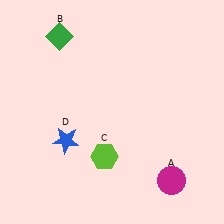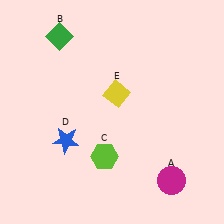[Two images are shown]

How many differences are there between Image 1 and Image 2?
There is 1 difference between the two images.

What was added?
A yellow diamond (E) was added in Image 2.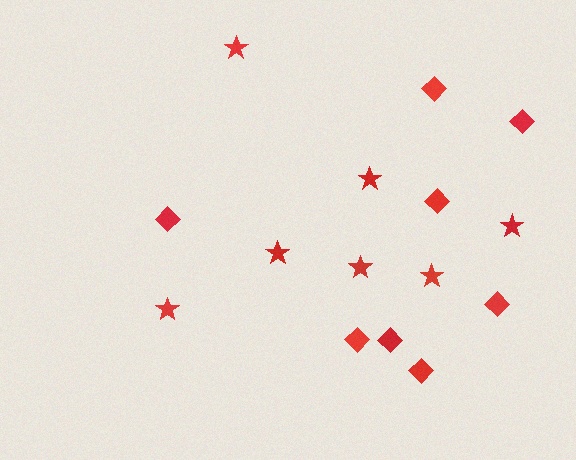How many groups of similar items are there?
There are 2 groups: one group of diamonds (8) and one group of stars (7).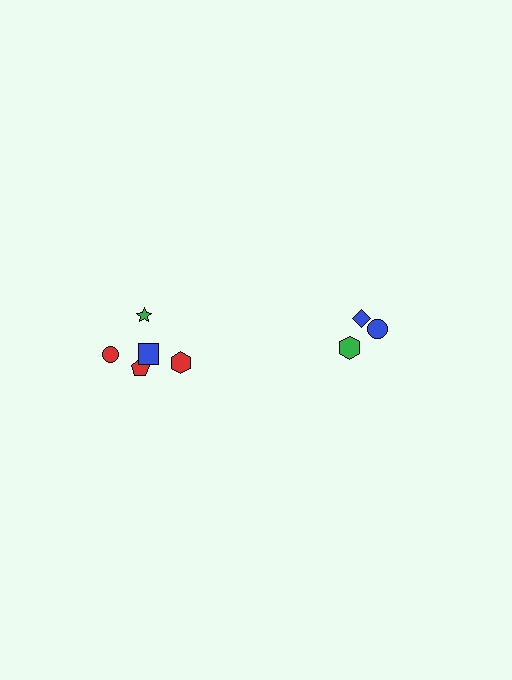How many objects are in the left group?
There are 5 objects.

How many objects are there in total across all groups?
There are 8 objects.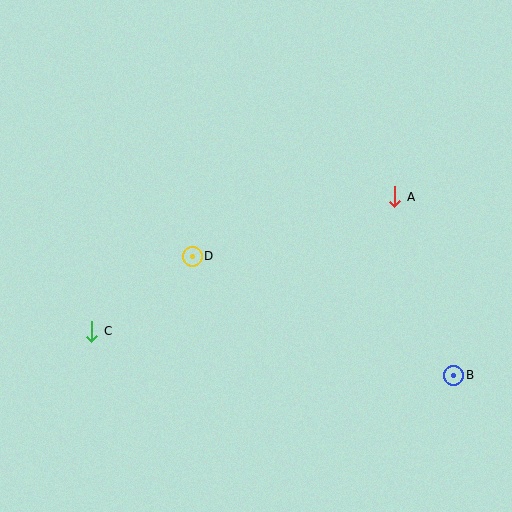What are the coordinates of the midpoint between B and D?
The midpoint between B and D is at (323, 316).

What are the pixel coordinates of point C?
Point C is at (92, 331).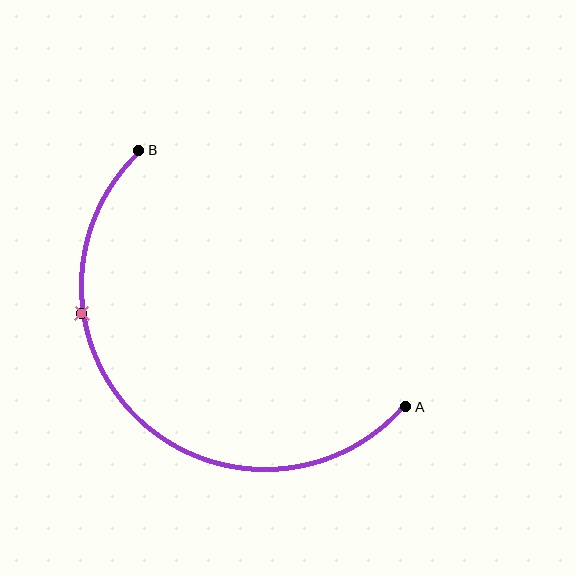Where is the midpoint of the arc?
The arc midpoint is the point on the curve farthest from the straight line joining A and B. It sits below and to the left of that line.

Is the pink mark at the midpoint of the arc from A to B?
No. The pink mark lies on the arc but is closer to endpoint B. The arc midpoint would be at the point on the curve equidistant along the arc from both A and B.